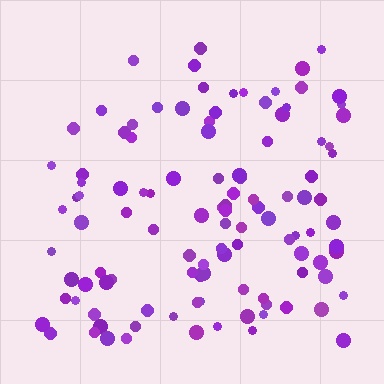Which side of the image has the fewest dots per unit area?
The top.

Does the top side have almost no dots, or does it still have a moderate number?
Still a moderate number, just noticeably fewer than the bottom.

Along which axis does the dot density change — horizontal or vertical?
Vertical.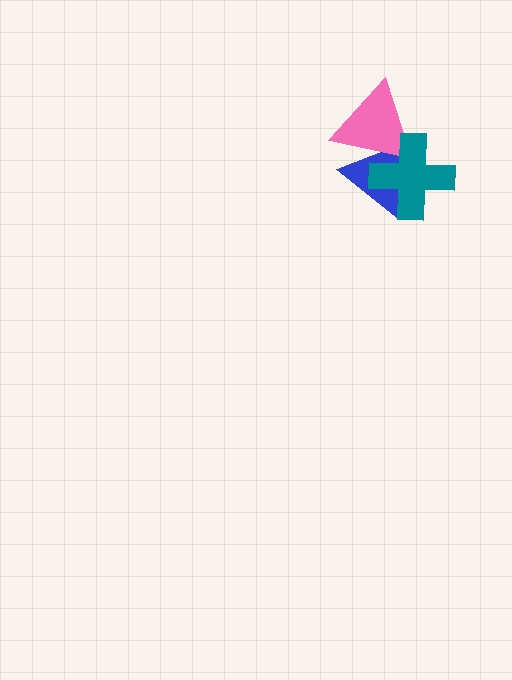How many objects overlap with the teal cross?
2 objects overlap with the teal cross.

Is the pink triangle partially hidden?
Yes, it is partially covered by another shape.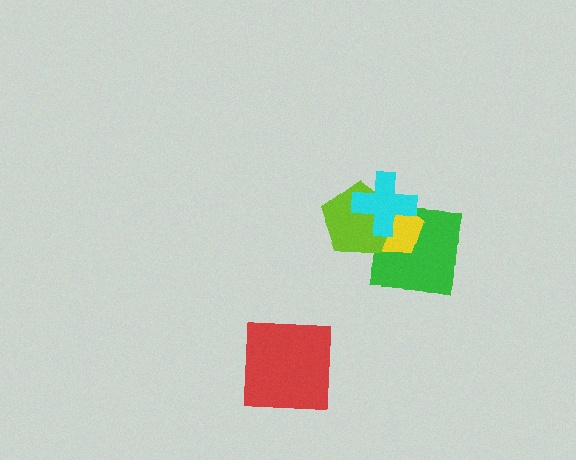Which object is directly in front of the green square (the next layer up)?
The yellow pentagon is directly in front of the green square.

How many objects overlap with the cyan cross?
3 objects overlap with the cyan cross.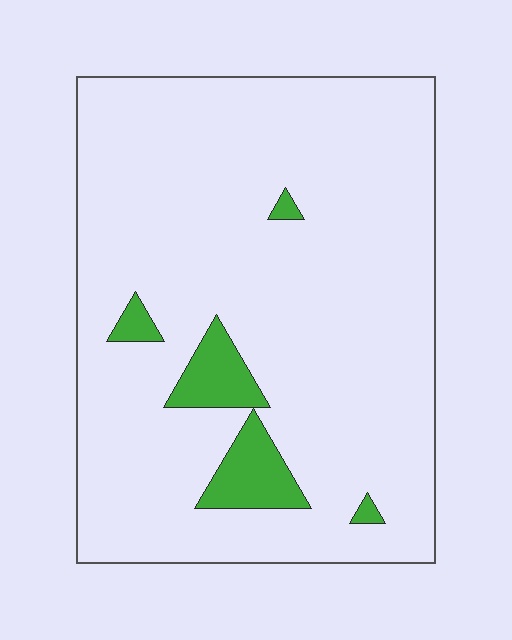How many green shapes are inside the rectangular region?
5.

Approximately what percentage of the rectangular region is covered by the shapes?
Approximately 10%.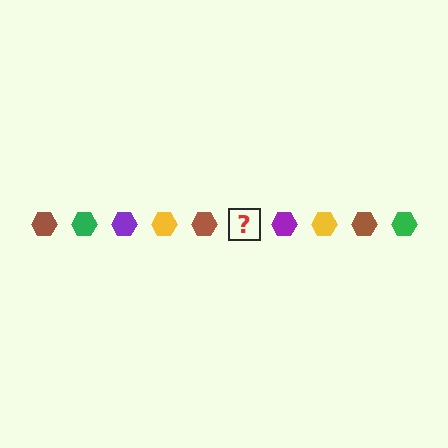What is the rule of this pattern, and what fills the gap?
The rule is that the pattern cycles through brown, green, purple, yellow hexagons. The gap should be filled with a green hexagon.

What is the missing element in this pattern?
The missing element is a green hexagon.